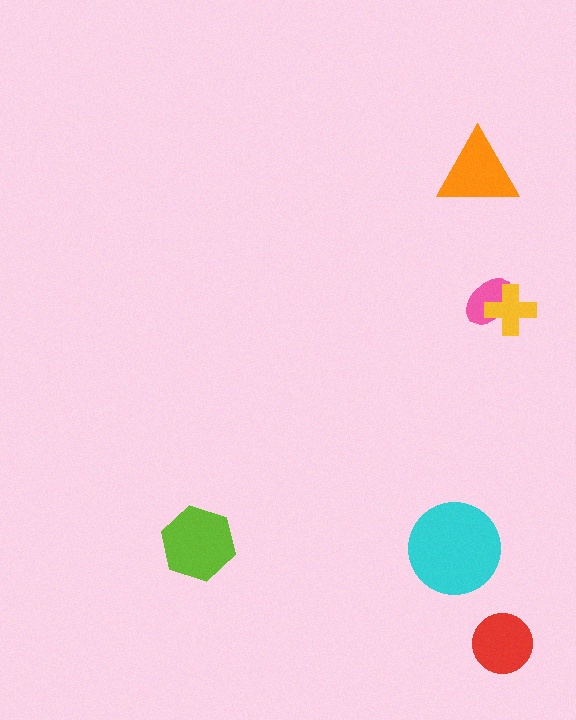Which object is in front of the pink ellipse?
The yellow cross is in front of the pink ellipse.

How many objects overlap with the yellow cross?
1 object overlaps with the yellow cross.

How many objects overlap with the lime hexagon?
0 objects overlap with the lime hexagon.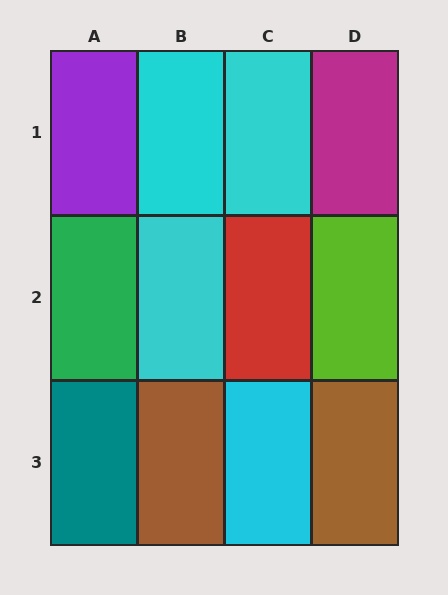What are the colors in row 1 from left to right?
Purple, cyan, cyan, magenta.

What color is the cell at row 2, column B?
Cyan.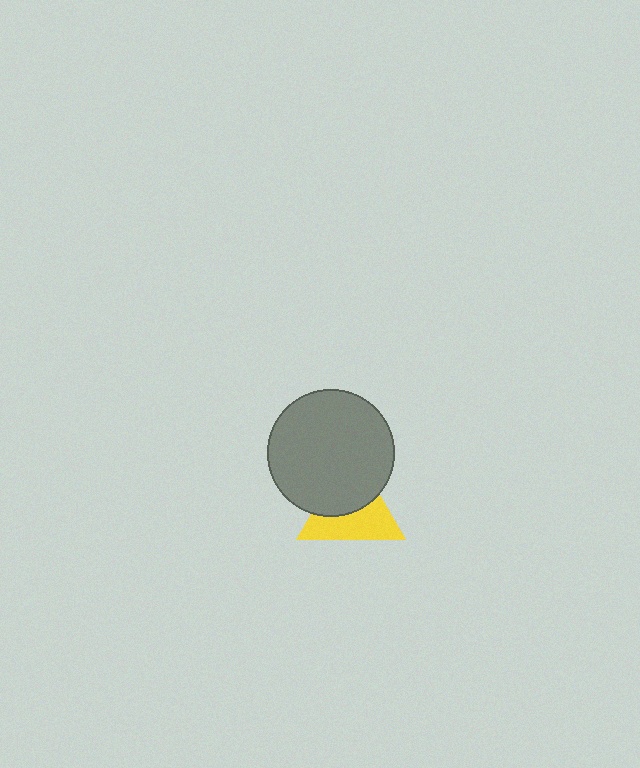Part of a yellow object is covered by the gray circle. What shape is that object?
It is a triangle.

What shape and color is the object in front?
The object in front is a gray circle.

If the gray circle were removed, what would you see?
You would see the complete yellow triangle.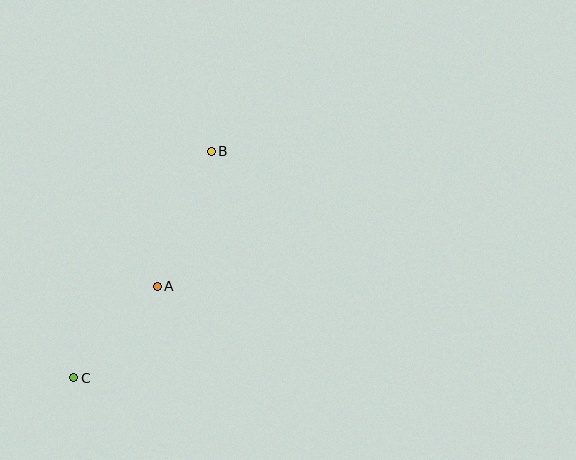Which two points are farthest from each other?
Points B and C are farthest from each other.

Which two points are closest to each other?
Points A and C are closest to each other.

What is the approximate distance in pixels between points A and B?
The distance between A and B is approximately 145 pixels.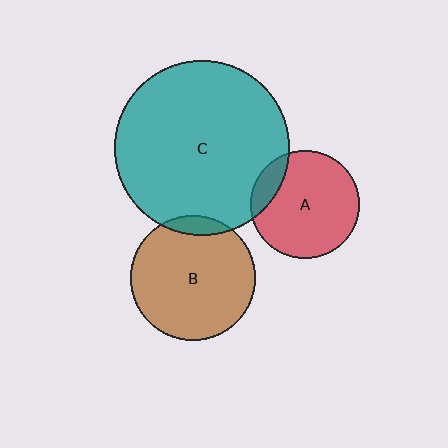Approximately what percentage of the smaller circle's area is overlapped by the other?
Approximately 15%.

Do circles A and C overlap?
Yes.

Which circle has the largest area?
Circle C (teal).